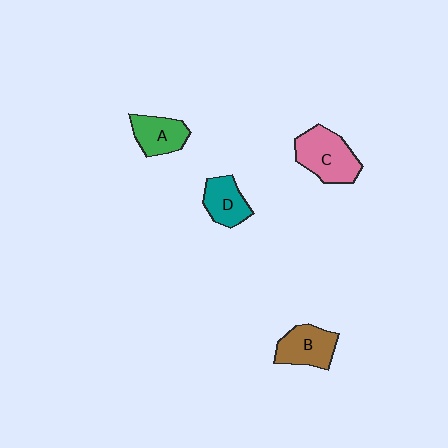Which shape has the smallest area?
Shape D (teal).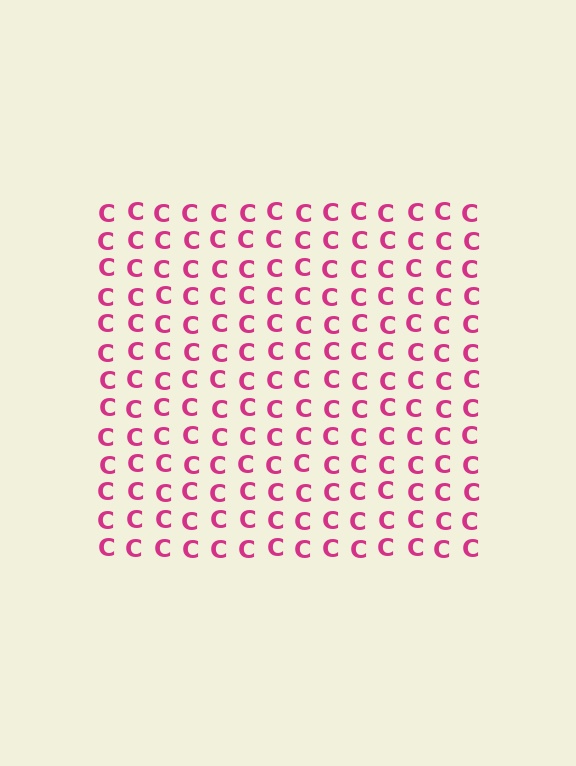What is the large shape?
The large shape is a square.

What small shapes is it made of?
It is made of small letter C's.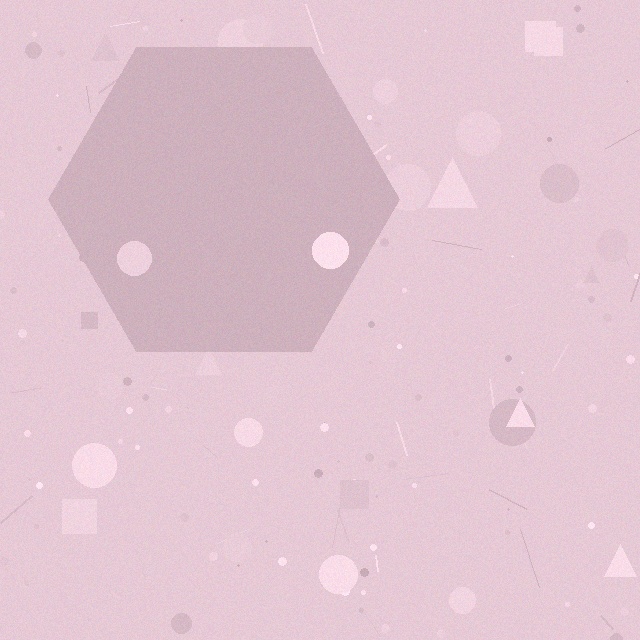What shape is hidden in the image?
A hexagon is hidden in the image.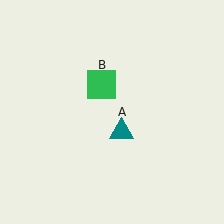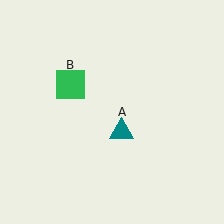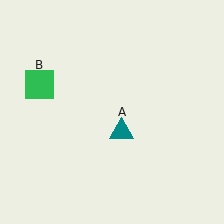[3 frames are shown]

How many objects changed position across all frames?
1 object changed position: green square (object B).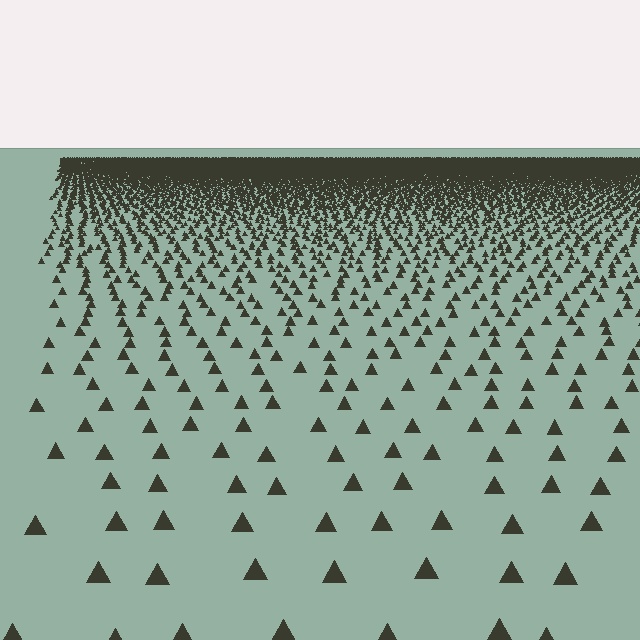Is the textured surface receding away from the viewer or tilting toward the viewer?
The surface is receding away from the viewer. Texture elements get smaller and denser toward the top.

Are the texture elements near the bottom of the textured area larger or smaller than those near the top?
Larger. Near the bottom, elements are closer to the viewer and appear at a bigger on-screen size.